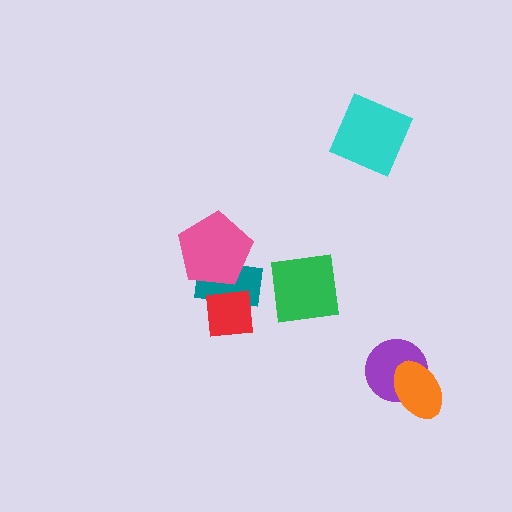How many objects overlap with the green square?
0 objects overlap with the green square.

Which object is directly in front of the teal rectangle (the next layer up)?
The red square is directly in front of the teal rectangle.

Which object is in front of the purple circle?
The orange ellipse is in front of the purple circle.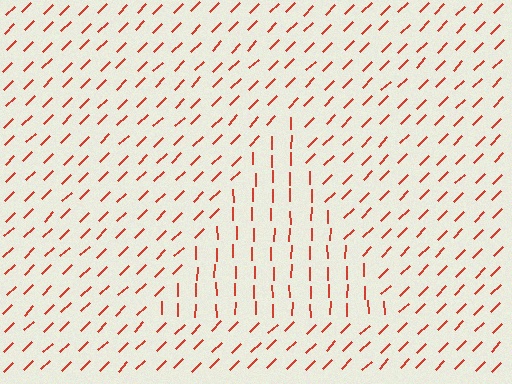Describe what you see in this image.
The image is filled with small red line segments. A triangle region in the image has lines oriented differently from the surrounding lines, creating a visible texture boundary.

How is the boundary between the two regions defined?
The boundary is defined purely by a change in line orientation (approximately 45 degrees difference). All lines are the same color and thickness.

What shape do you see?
I see a triangle.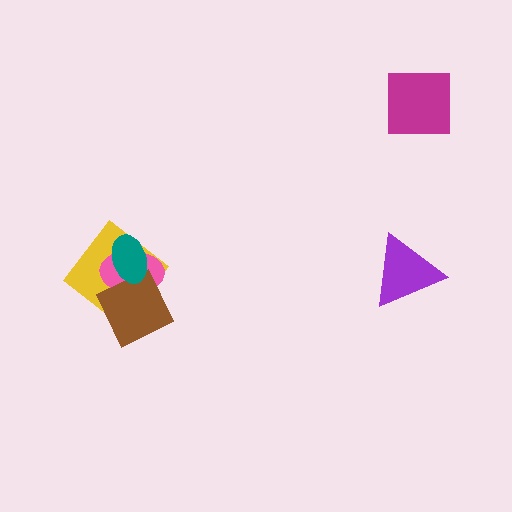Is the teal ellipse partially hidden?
No, no other shape covers it.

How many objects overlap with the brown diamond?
3 objects overlap with the brown diamond.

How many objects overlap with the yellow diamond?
3 objects overlap with the yellow diamond.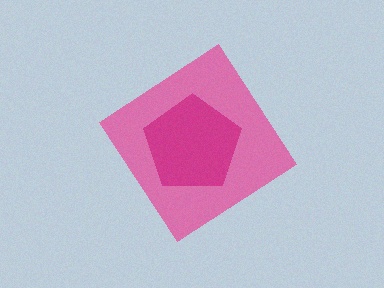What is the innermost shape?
The magenta pentagon.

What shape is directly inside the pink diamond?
The magenta pentagon.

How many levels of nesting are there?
2.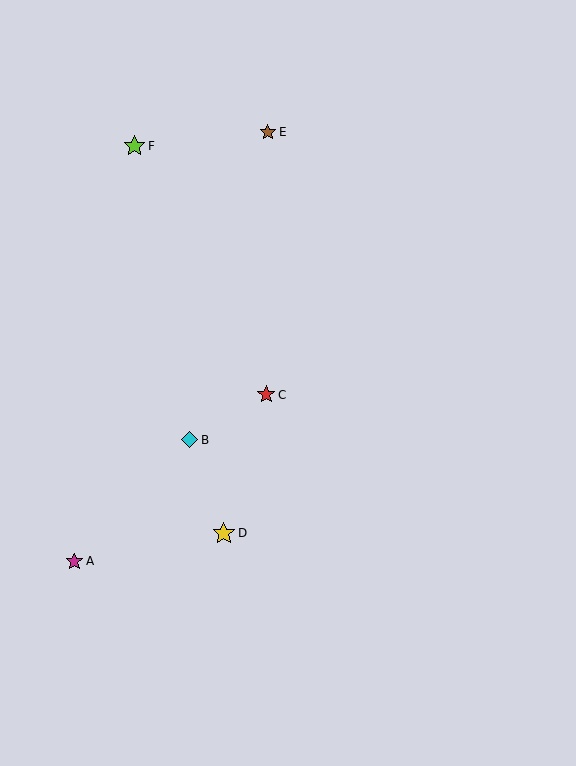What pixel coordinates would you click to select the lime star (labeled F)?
Click at (134, 146) to select the lime star F.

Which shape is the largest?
The yellow star (labeled D) is the largest.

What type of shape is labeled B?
Shape B is a cyan diamond.